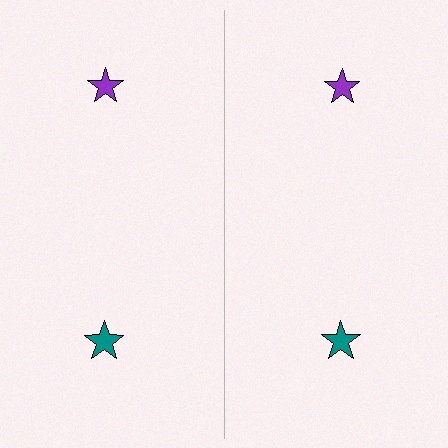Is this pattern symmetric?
Yes, this pattern has bilateral (reflection) symmetry.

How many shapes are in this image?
There are 4 shapes in this image.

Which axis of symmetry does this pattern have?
The pattern has a vertical axis of symmetry running through the center of the image.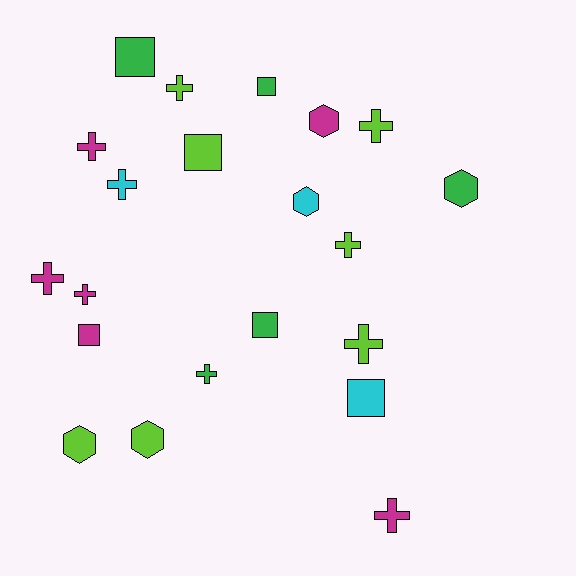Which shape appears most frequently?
Cross, with 10 objects.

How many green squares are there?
There are 3 green squares.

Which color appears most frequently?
Lime, with 7 objects.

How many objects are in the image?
There are 21 objects.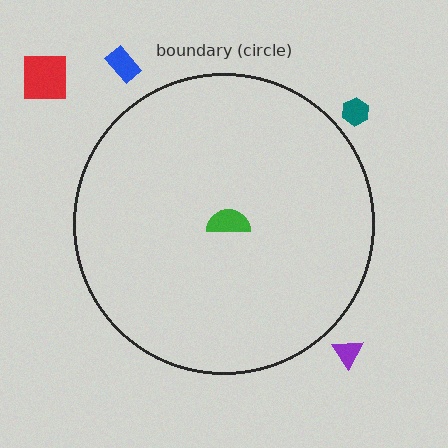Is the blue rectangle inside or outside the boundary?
Outside.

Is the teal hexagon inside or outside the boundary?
Outside.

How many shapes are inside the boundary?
1 inside, 4 outside.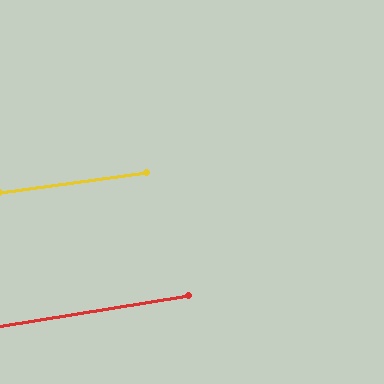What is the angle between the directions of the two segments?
Approximately 2 degrees.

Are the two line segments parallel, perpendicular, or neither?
Parallel — their directions differ by only 1.6°.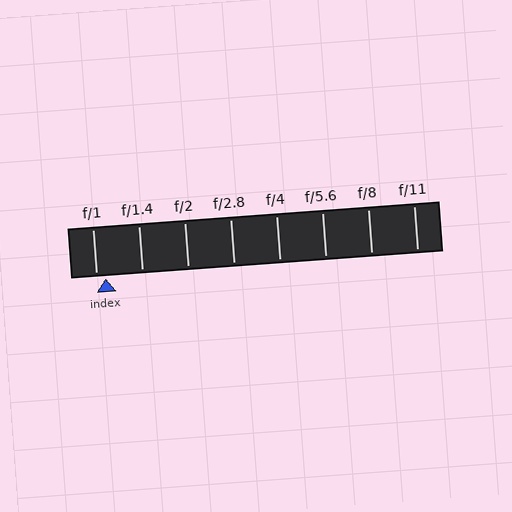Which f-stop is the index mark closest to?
The index mark is closest to f/1.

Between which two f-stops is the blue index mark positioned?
The index mark is between f/1 and f/1.4.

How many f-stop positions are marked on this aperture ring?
There are 8 f-stop positions marked.